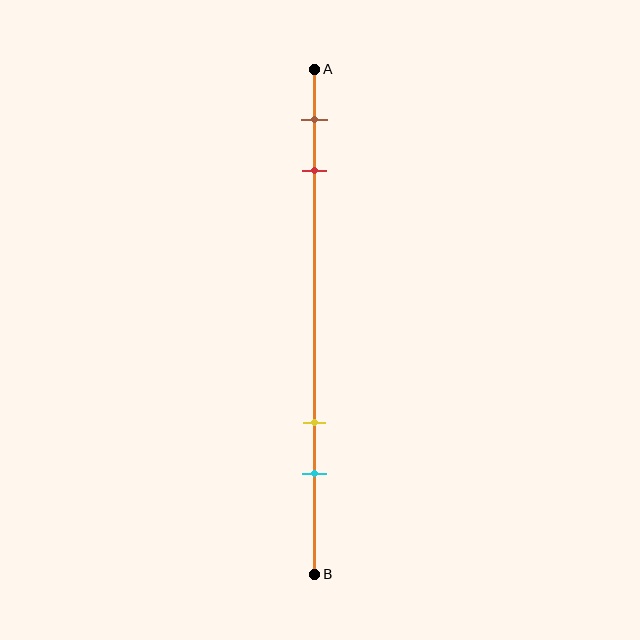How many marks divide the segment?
There are 4 marks dividing the segment.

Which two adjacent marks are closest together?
The brown and red marks are the closest adjacent pair.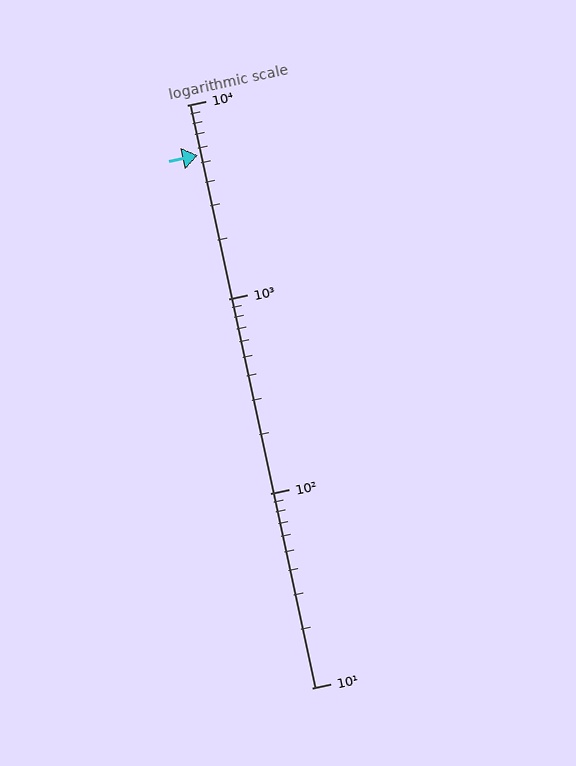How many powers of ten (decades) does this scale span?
The scale spans 3 decades, from 10 to 10000.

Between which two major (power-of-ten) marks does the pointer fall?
The pointer is between 1000 and 10000.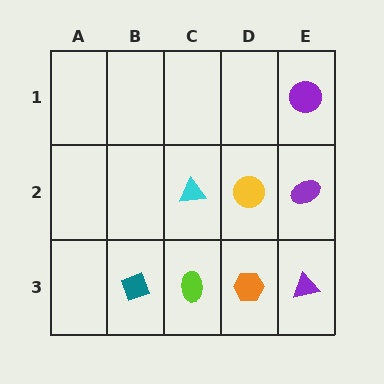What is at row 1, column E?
A purple circle.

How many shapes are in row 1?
1 shape.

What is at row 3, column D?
An orange hexagon.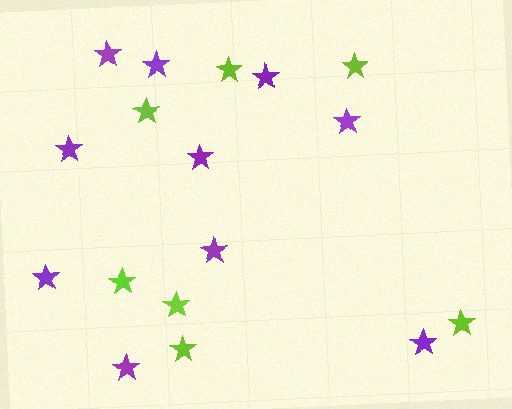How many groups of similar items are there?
There are 2 groups: one group of lime stars (7) and one group of purple stars (10).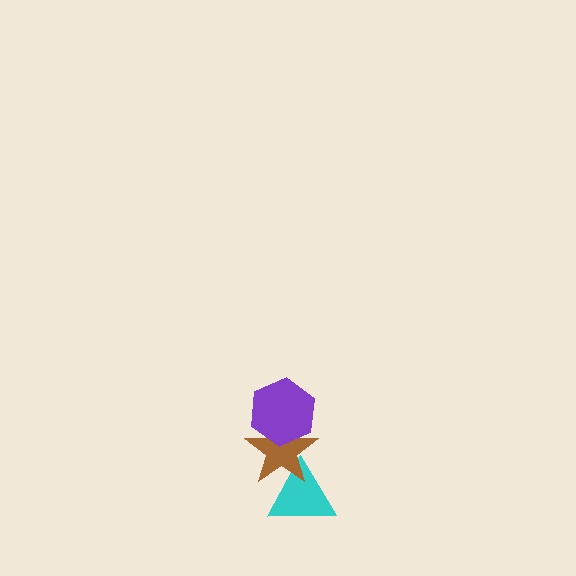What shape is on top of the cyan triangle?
The brown star is on top of the cyan triangle.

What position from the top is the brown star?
The brown star is 2nd from the top.